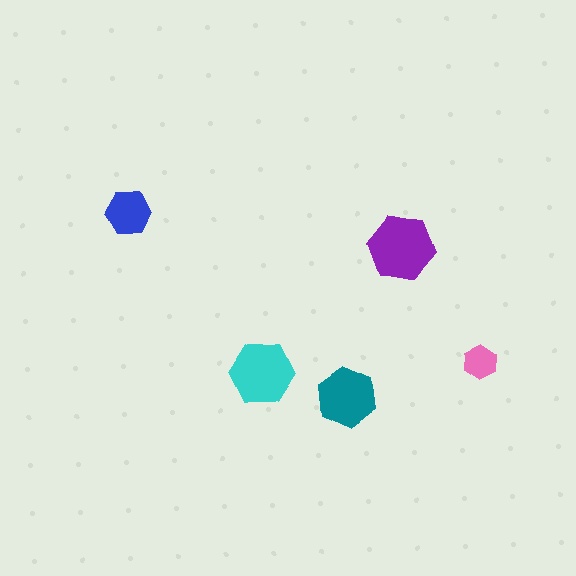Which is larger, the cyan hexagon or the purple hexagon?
The purple one.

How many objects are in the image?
There are 5 objects in the image.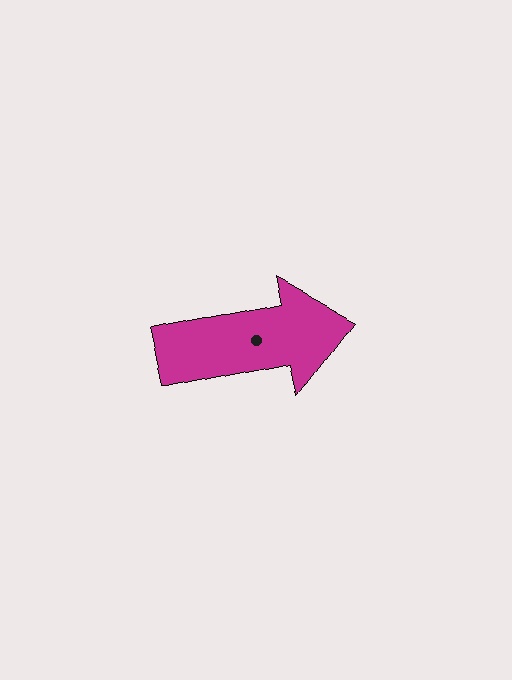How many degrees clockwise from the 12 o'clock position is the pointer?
Approximately 78 degrees.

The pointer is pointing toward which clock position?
Roughly 3 o'clock.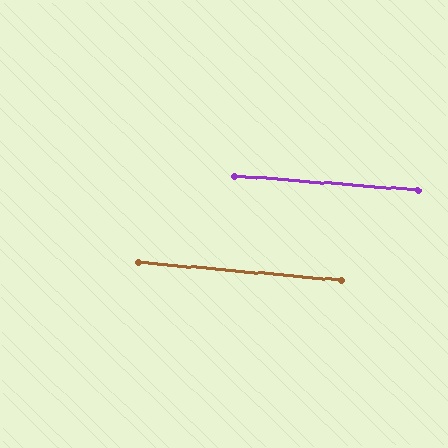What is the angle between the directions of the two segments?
Approximately 1 degree.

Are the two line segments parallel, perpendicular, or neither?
Parallel — their directions differ by only 0.6°.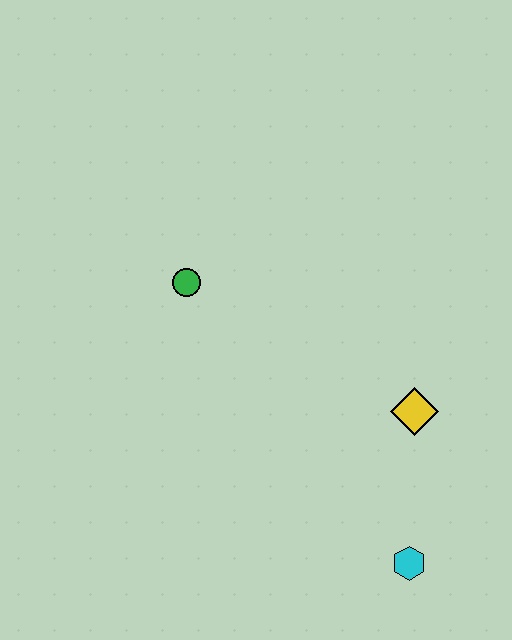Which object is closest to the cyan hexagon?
The yellow diamond is closest to the cyan hexagon.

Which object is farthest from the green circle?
The cyan hexagon is farthest from the green circle.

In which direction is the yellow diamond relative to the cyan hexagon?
The yellow diamond is above the cyan hexagon.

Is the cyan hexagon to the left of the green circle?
No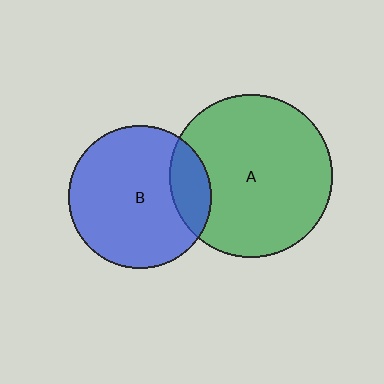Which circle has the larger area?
Circle A (green).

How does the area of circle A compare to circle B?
Approximately 1.3 times.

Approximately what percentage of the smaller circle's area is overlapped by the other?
Approximately 20%.